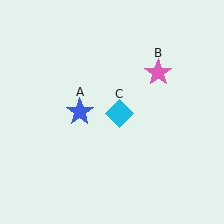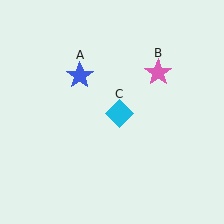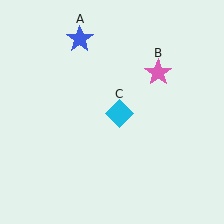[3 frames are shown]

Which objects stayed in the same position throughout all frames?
Pink star (object B) and cyan diamond (object C) remained stationary.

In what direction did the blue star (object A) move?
The blue star (object A) moved up.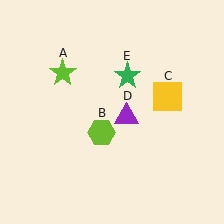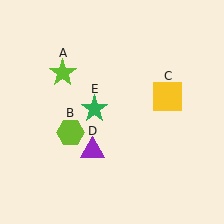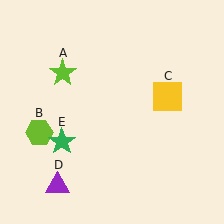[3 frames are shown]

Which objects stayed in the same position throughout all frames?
Lime star (object A) and yellow square (object C) remained stationary.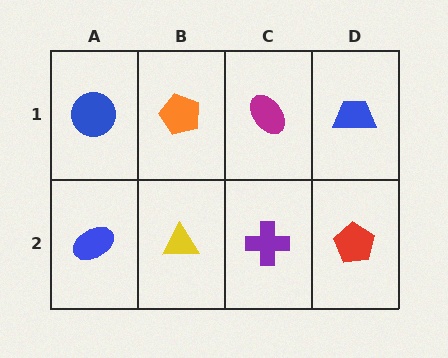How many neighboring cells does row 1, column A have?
2.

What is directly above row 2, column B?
An orange pentagon.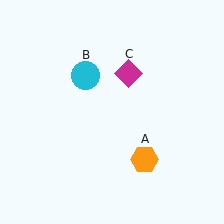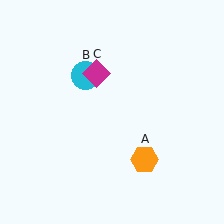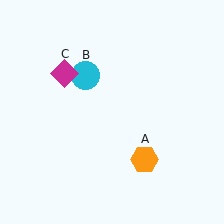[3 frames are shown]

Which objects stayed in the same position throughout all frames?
Orange hexagon (object A) and cyan circle (object B) remained stationary.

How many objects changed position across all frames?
1 object changed position: magenta diamond (object C).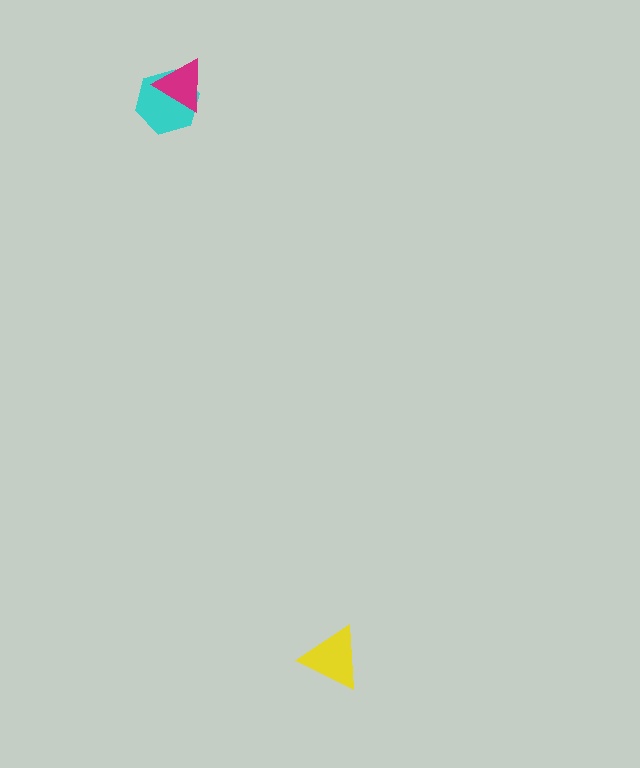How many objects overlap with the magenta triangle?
1 object overlaps with the magenta triangle.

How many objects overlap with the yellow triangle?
0 objects overlap with the yellow triangle.